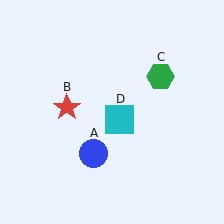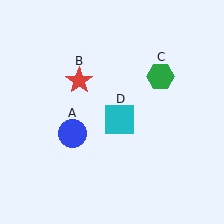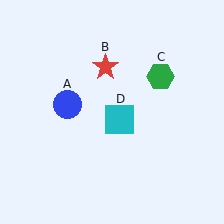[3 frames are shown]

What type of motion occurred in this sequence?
The blue circle (object A), red star (object B) rotated clockwise around the center of the scene.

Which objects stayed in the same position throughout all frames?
Green hexagon (object C) and cyan square (object D) remained stationary.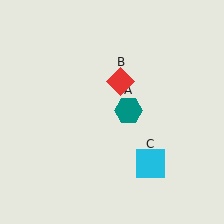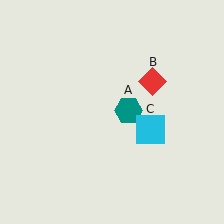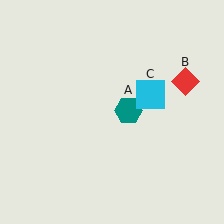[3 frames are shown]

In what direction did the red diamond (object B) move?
The red diamond (object B) moved right.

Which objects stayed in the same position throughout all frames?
Teal hexagon (object A) remained stationary.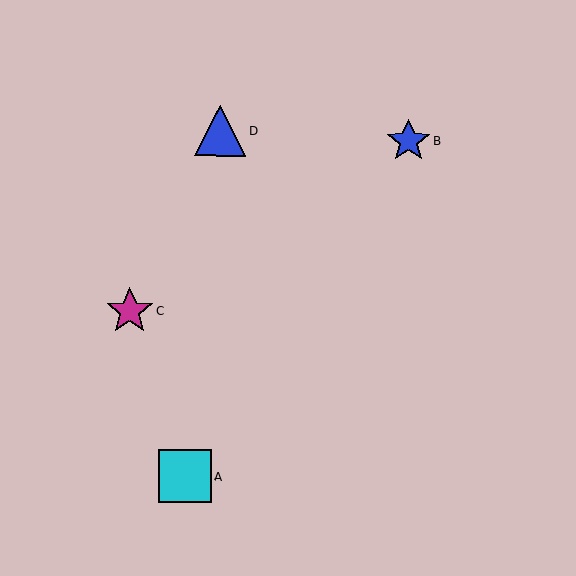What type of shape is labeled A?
Shape A is a cyan square.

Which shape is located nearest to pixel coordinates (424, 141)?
The blue star (labeled B) at (409, 141) is nearest to that location.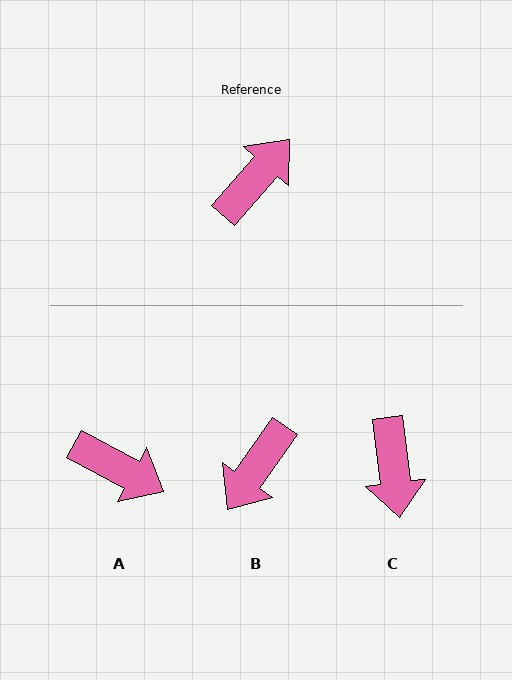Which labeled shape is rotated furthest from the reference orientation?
B, about 174 degrees away.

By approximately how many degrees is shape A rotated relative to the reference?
Approximately 77 degrees clockwise.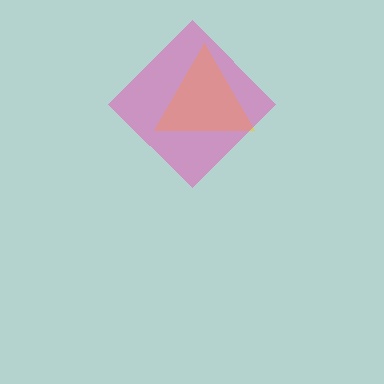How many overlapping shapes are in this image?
There are 2 overlapping shapes in the image.